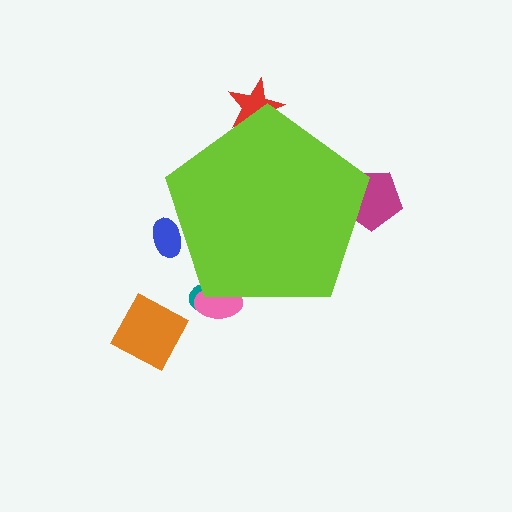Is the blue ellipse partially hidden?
Yes, the blue ellipse is partially hidden behind the lime pentagon.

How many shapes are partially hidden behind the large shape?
5 shapes are partially hidden.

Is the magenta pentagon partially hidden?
Yes, the magenta pentagon is partially hidden behind the lime pentagon.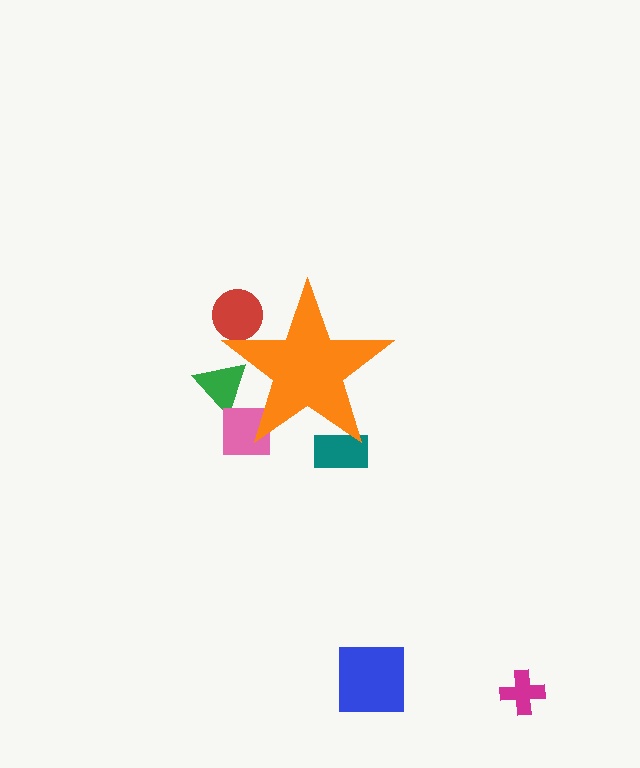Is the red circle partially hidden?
Yes, the red circle is partially hidden behind the orange star.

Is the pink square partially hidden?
Yes, the pink square is partially hidden behind the orange star.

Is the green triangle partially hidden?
Yes, the green triangle is partially hidden behind the orange star.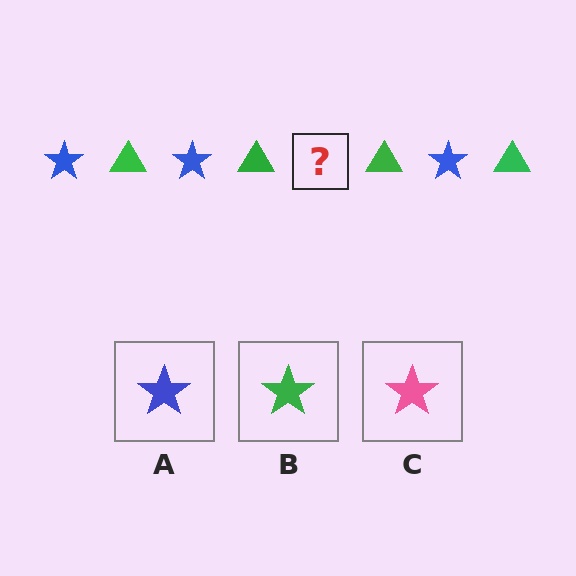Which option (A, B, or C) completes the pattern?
A.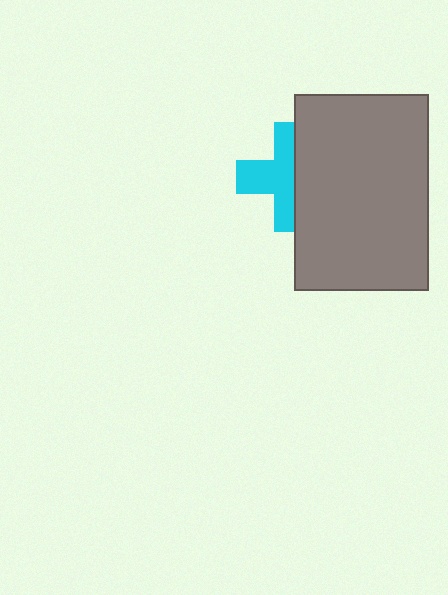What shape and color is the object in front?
The object in front is a gray rectangle.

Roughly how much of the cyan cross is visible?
About half of it is visible (roughly 55%).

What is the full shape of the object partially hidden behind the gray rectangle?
The partially hidden object is a cyan cross.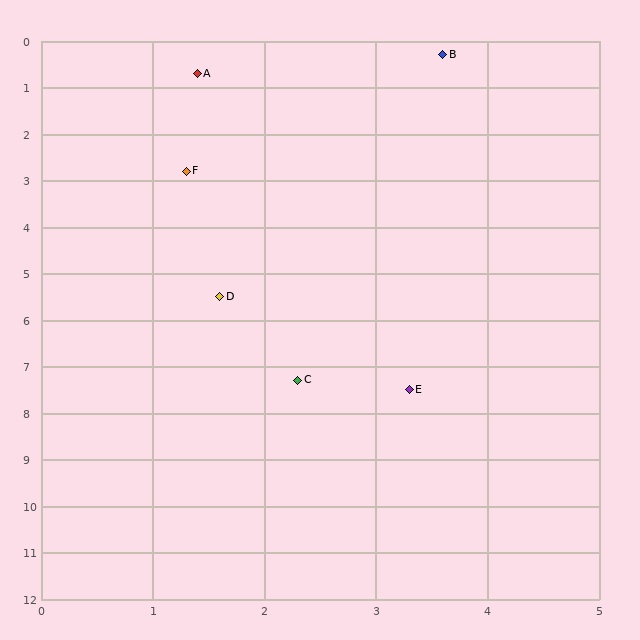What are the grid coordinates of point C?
Point C is at approximately (2.3, 7.3).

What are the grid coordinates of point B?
Point B is at approximately (3.6, 0.3).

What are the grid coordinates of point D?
Point D is at approximately (1.6, 5.5).